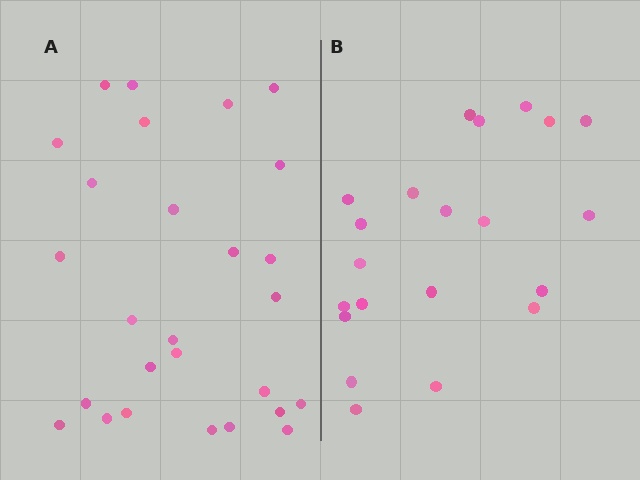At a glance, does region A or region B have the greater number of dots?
Region A (the left region) has more dots.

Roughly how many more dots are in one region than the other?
Region A has about 6 more dots than region B.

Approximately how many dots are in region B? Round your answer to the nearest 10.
About 20 dots. (The exact count is 21, which rounds to 20.)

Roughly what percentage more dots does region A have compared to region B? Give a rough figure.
About 30% more.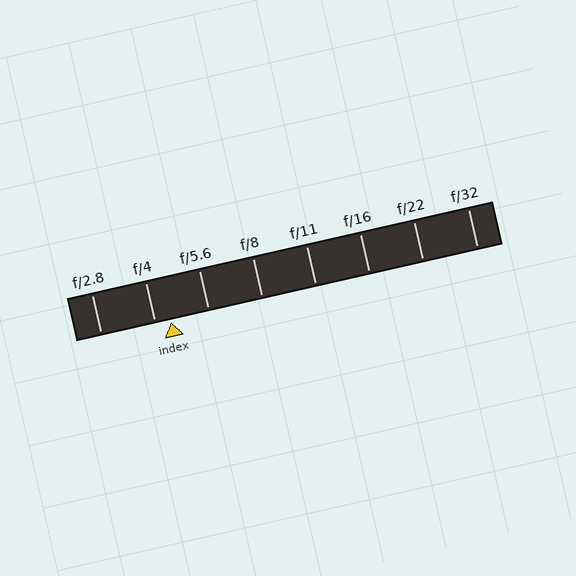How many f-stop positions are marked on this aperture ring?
There are 8 f-stop positions marked.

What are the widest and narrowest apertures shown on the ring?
The widest aperture shown is f/2.8 and the narrowest is f/32.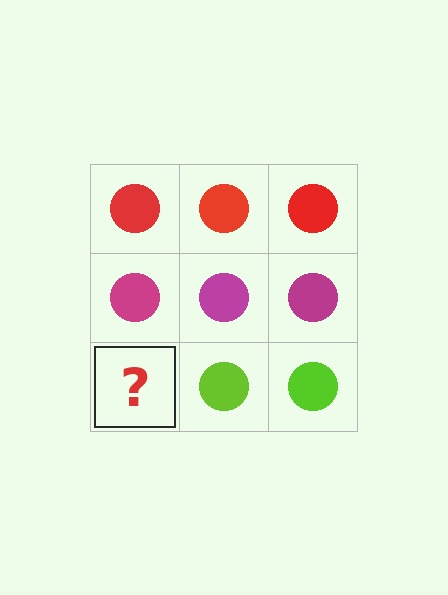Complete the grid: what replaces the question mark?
The question mark should be replaced with a lime circle.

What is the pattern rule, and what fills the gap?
The rule is that each row has a consistent color. The gap should be filled with a lime circle.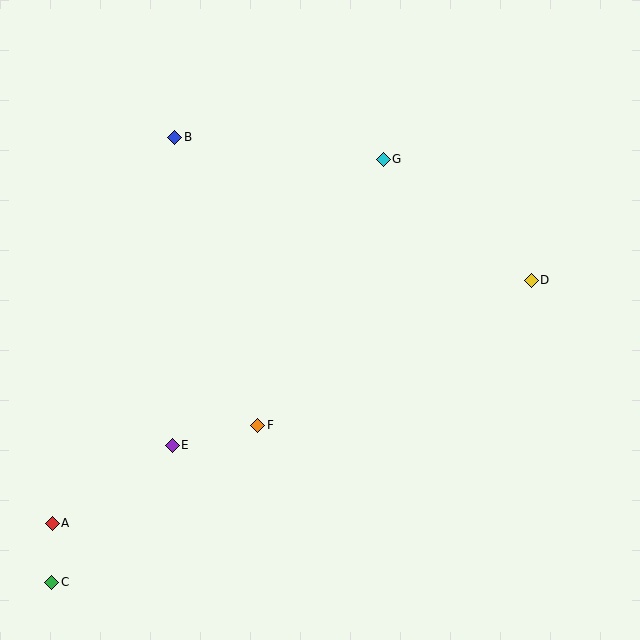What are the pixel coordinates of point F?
Point F is at (258, 425).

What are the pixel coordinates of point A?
Point A is at (52, 523).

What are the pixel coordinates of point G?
Point G is at (383, 159).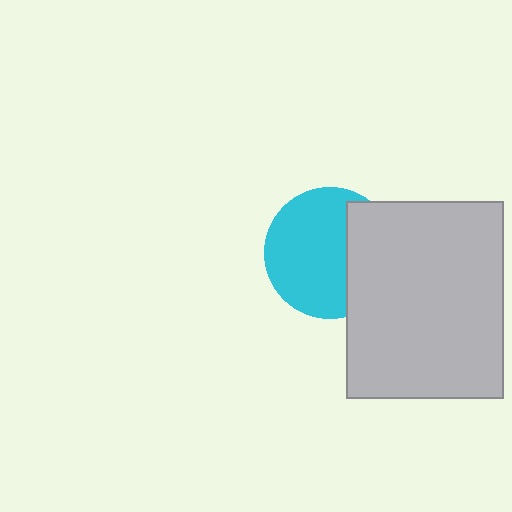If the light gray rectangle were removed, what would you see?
You would see the complete cyan circle.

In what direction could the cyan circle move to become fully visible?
The cyan circle could move left. That would shift it out from behind the light gray rectangle entirely.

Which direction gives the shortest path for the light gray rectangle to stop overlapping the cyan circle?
Moving right gives the shortest separation.